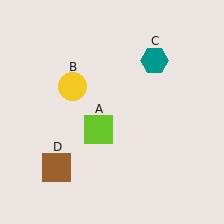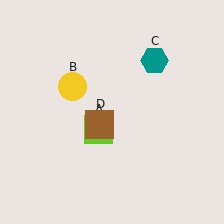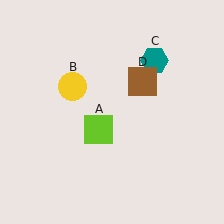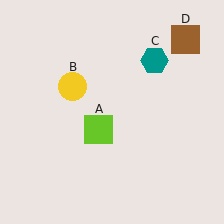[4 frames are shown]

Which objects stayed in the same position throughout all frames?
Lime square (object A) and yellow circle (object B) and teal hexagon (object C) remained stationary.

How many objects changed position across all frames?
1 object changed position: brown square (object D).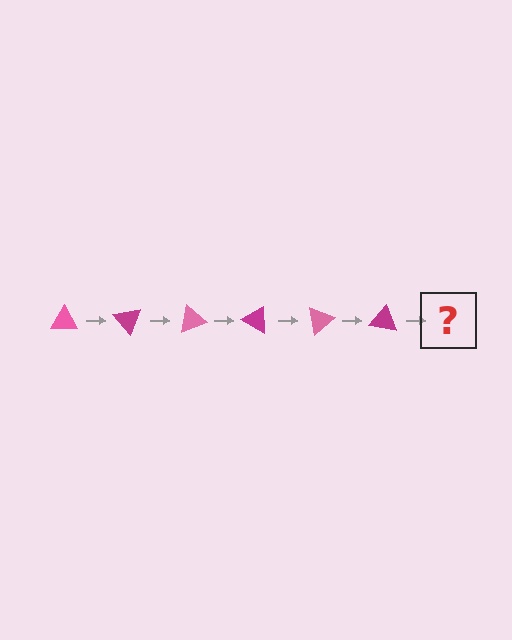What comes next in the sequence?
The next element should be a pink triangle, rotated 300 degrees from the start.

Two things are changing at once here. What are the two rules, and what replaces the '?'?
The two rules are that it rotates 50 degrees each step and the color cycles through pink and magenta. The '?' should be a pink triangle, rotated 300 degrees from the start.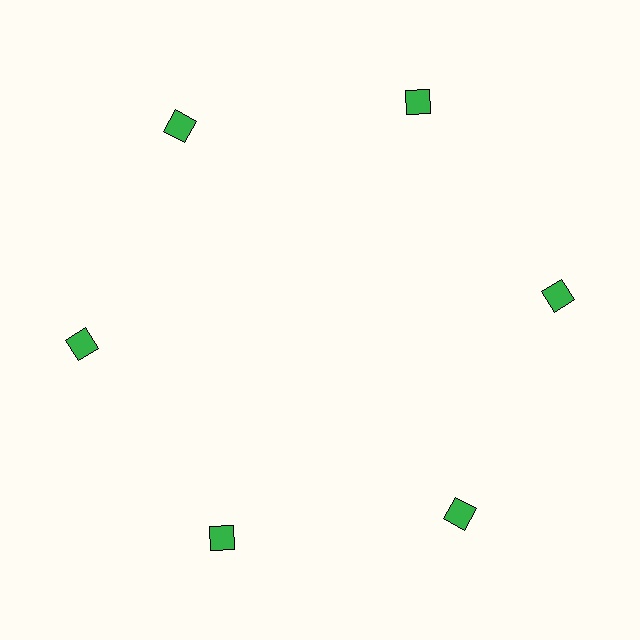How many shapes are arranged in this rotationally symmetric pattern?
There are 6 shapes, arranged in 6 groups of 1.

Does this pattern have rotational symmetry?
Yes, this pattern has 6-fold rotational symmetry. It looks the same after rotating 60 degrees around the center.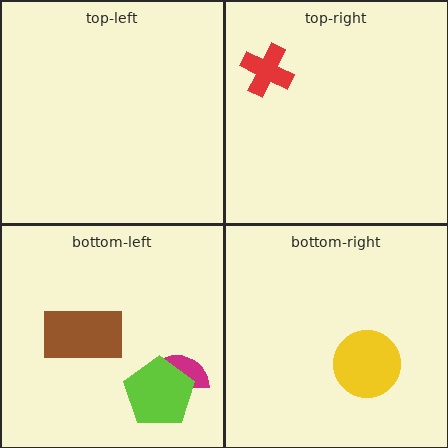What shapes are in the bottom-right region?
The yellow circle.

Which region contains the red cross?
The top-right region.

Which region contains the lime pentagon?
The bottom-left region.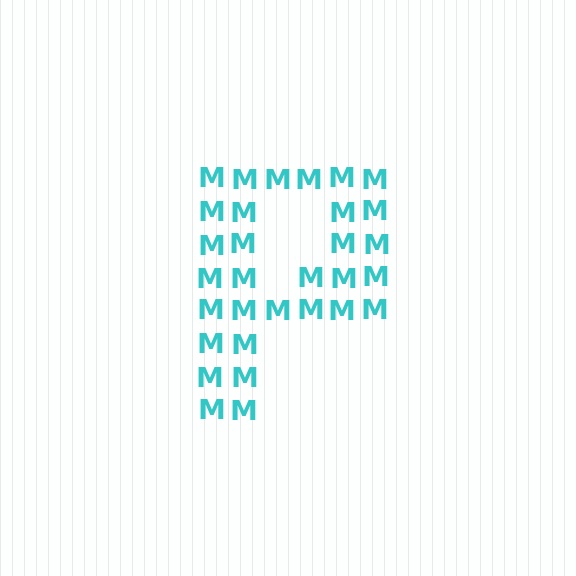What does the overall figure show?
The overall figure shows the letter P.